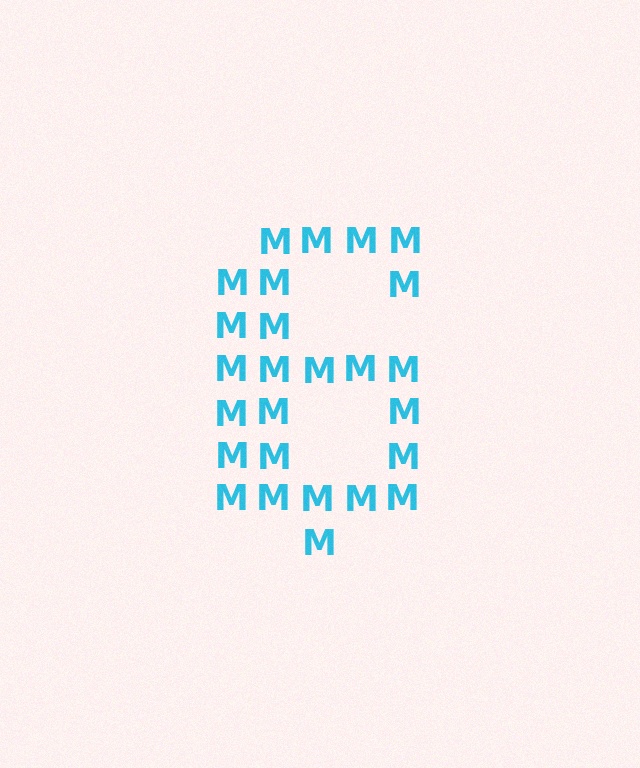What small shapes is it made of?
It is made of small letter M's.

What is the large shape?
The large shape is the digit 6.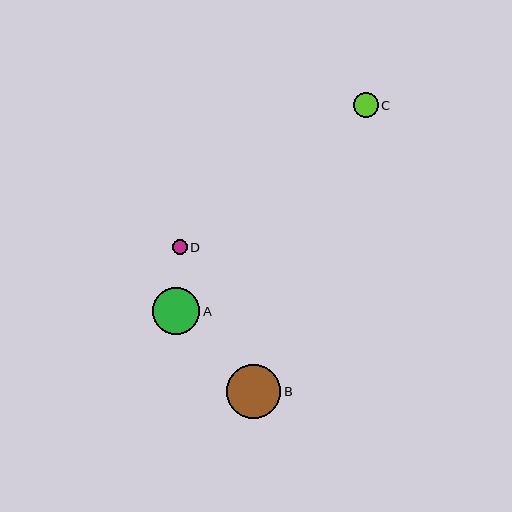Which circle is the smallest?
Circle D is the smallest with a size of approximately 15 pixels.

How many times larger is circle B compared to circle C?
Circle B is approximately 2.2 times the size of circle C.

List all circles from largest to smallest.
From largest to smallest: B, A, C, D.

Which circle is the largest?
Circle B is the largest with a size of approximately 54 pixels.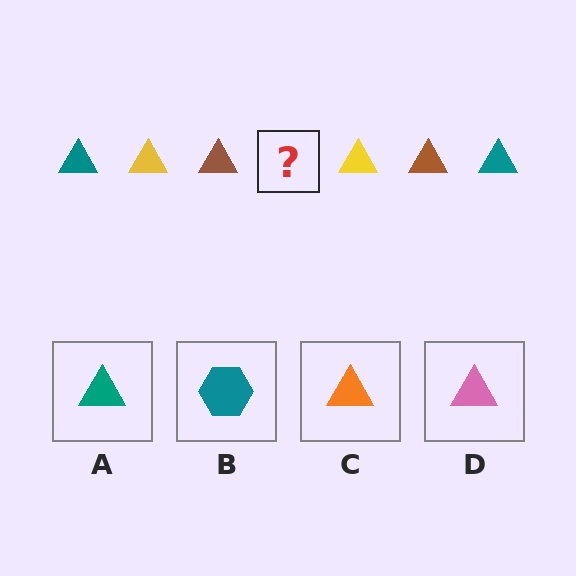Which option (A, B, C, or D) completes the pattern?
A.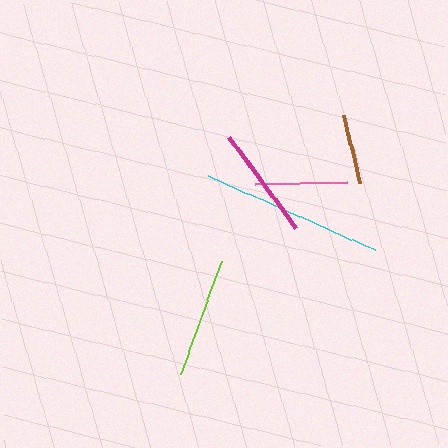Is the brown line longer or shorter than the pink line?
The pink line is longer than the brown line.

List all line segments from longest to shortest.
From longest to shortest: cyan, lime, magenta, pink, brown.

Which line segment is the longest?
The cyan line is the longest at approximately 182 pixels.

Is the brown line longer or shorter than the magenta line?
The magenta line is longer than the brown line.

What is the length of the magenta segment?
The magenta segment is approximately 112 pixels long.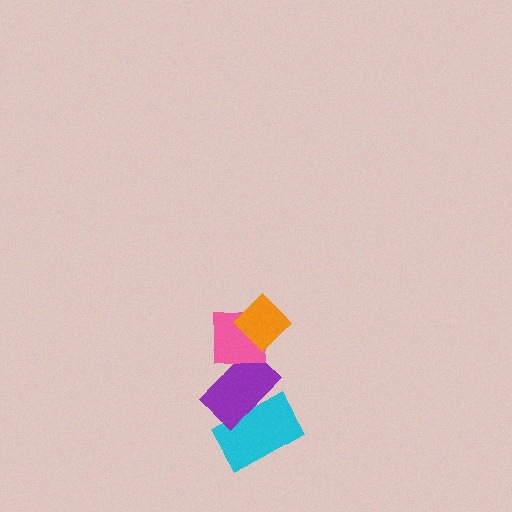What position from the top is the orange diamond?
The orange diamond is 1st from the top.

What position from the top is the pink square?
The pink square is 2nd from the top.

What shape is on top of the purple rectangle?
The pink square is on top of the purple rectangle.